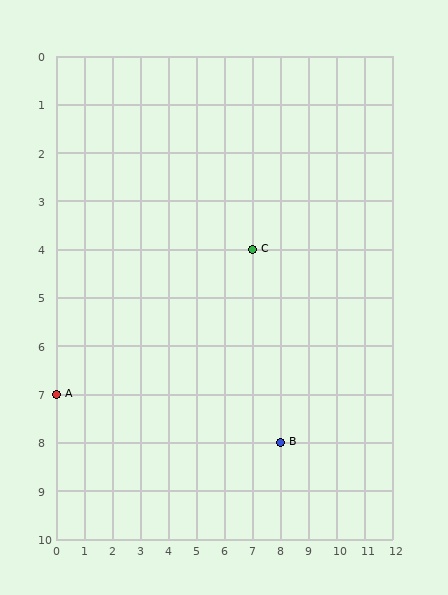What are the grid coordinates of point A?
Point A is at grid coordinates (0, 7).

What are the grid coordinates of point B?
Point B is at grid coordinates (8, 8).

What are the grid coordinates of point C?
Point C is at grid coordinates (7, 4).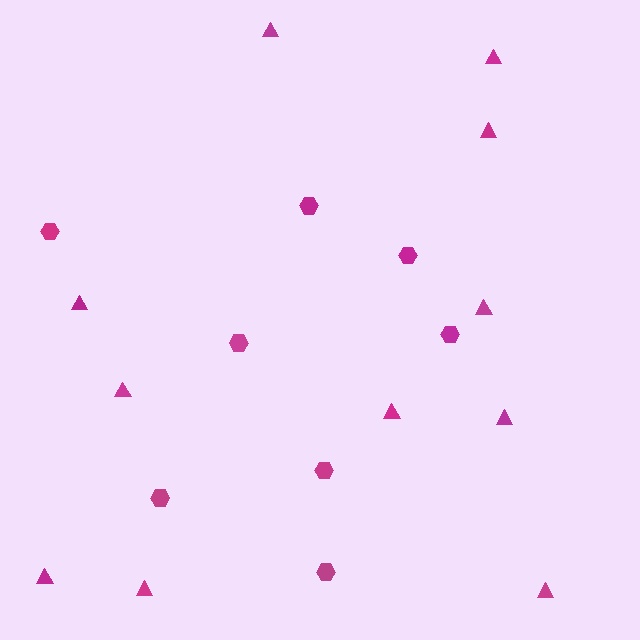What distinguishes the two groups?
There are 2 groups: one group of hexagons (8) and one group of triangles (11).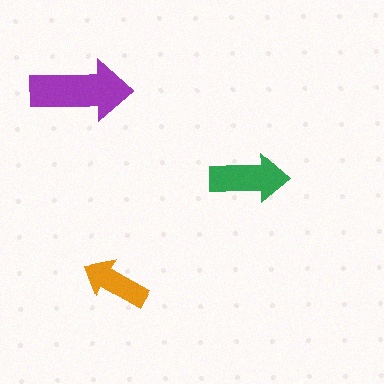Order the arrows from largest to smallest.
the purple one, the green one, the orange one.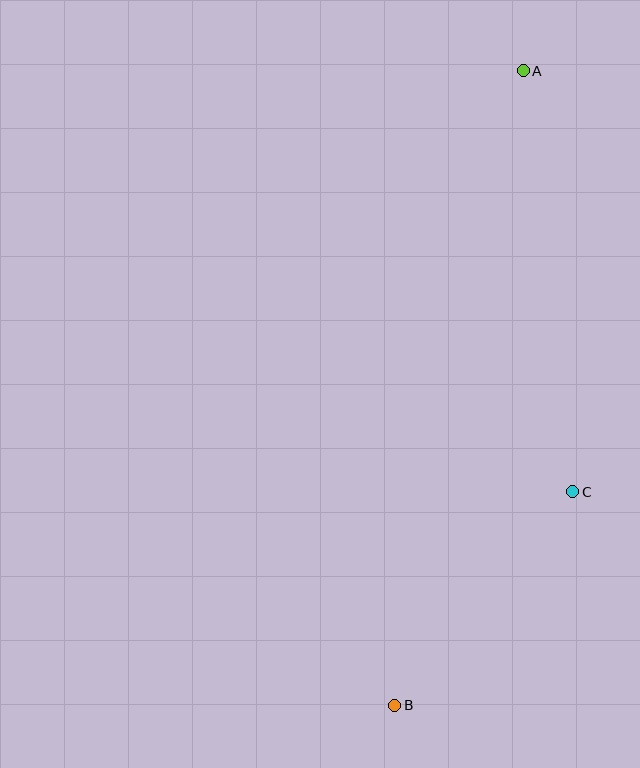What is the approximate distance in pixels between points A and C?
The distance between A and C is approximately 424 pixels.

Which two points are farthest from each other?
Points A and B are farthest from each other.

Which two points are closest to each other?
Points B and C are closest to each other.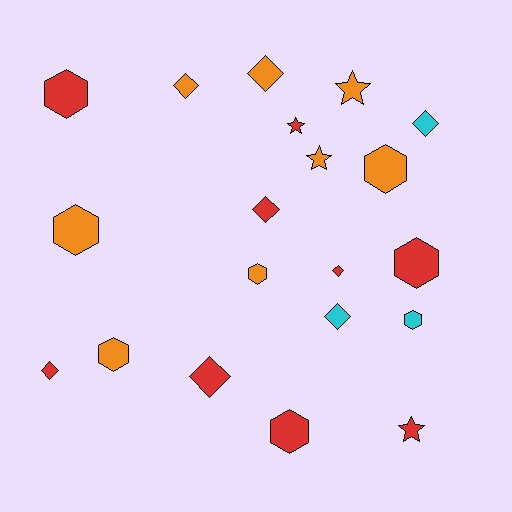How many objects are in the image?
There are 20 objects.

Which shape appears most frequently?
Hexagon, with 8 objects.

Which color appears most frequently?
Red, with 9 objects.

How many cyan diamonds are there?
There are 2 cyan diamonds.